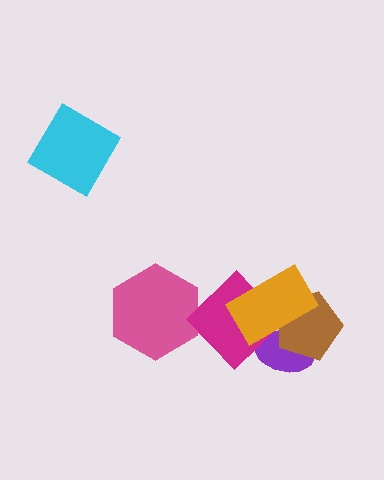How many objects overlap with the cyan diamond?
0 objects overlap with the cyan diamond.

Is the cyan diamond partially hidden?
No, no other shape covers it.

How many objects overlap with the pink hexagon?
1 object overlaps with the pink hexagon.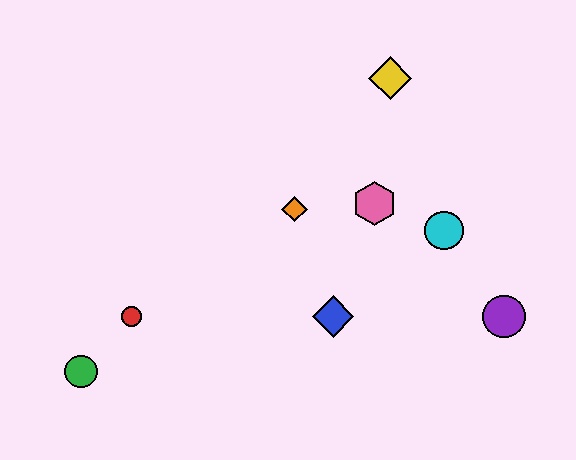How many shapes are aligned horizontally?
3 shapes (the red circle, the blue diamond, the purple circle) are aligned horizontally.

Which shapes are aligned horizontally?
The red circle, the blue diamond, the purple circle are aligned horizontally.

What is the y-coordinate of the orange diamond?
The orange diamond is at y≈209.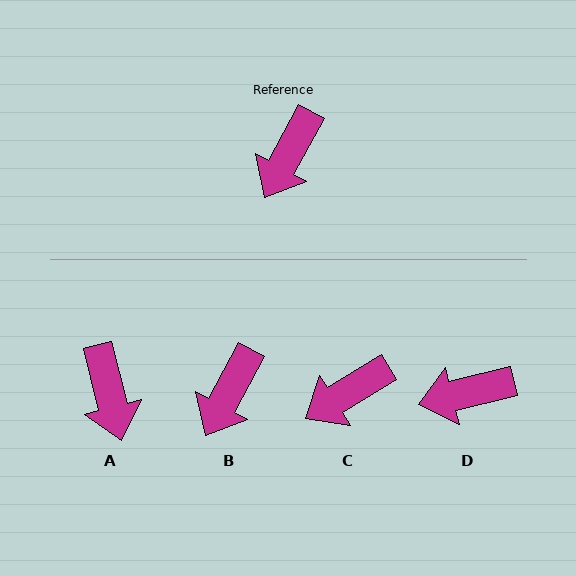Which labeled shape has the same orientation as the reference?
B.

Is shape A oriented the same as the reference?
No, it is off by about 43 degrees.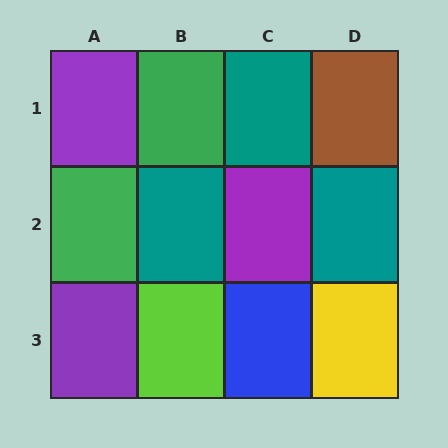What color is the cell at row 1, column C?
Teal.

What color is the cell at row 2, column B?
Teal.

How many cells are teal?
3 cells are teal.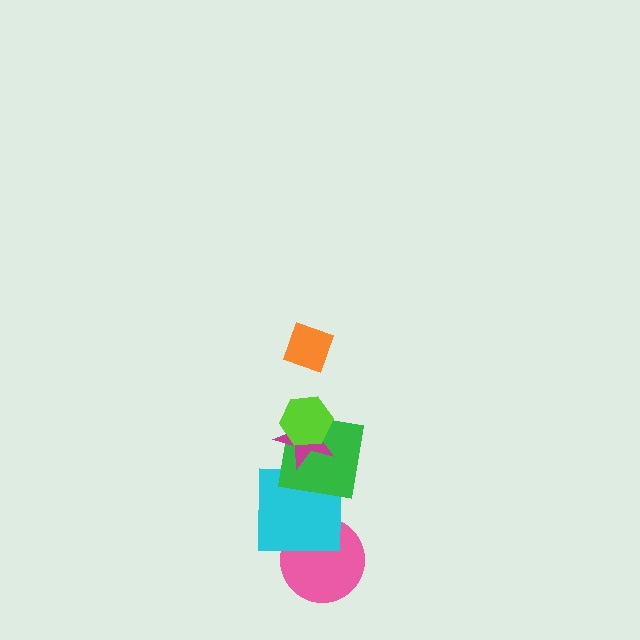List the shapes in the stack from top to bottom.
From top to bottom: the orange diamond, the lime hexagon, the magenta star, the green square, the cyan square, the pink circle.